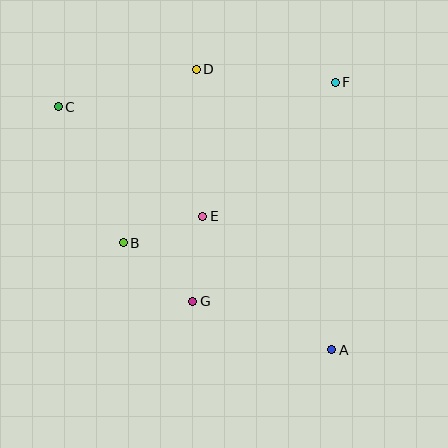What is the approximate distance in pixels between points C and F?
The distance between C and F is approximately 278 pixels.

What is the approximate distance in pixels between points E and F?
The distance between E and F is approximately 189 pixels.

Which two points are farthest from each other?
Points A and C are farthest from each other.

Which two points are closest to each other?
Points B and E are closest to each other.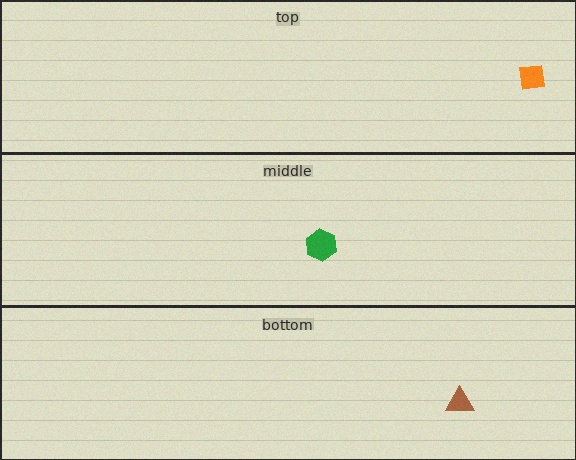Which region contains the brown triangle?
The bottom region.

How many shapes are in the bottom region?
1.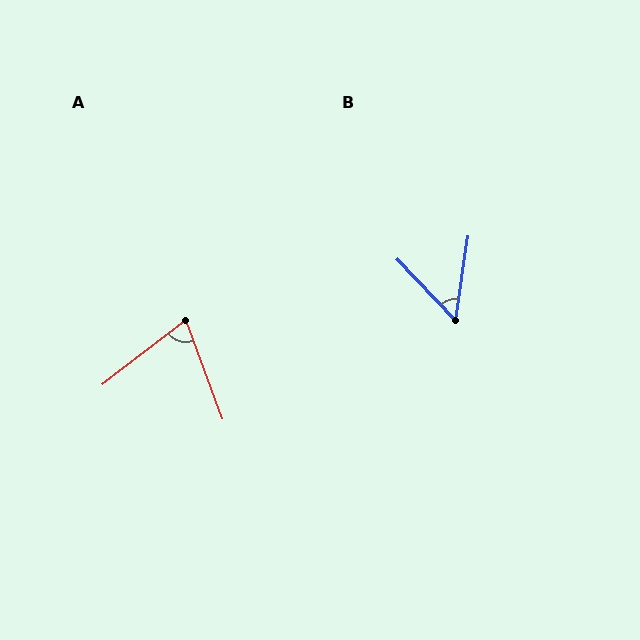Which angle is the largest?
A, at approximately 73 degrees.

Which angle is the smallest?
B, at approximately 52 degrees.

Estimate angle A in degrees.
Approximately 73 degrees.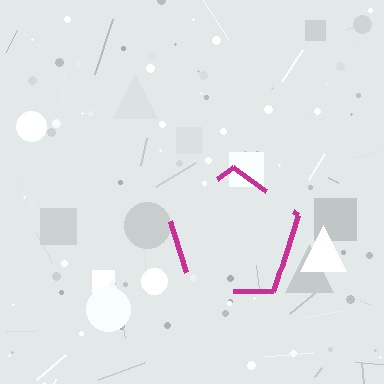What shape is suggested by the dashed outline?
The dashed outline suggests a pentagon.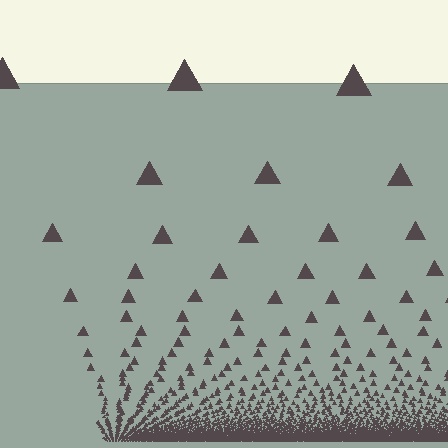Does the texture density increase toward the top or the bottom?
Density increases toward the bottom.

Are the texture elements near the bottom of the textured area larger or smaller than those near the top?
Smaller. The gradient is inverted — elements near the bottom are smaller and denser.